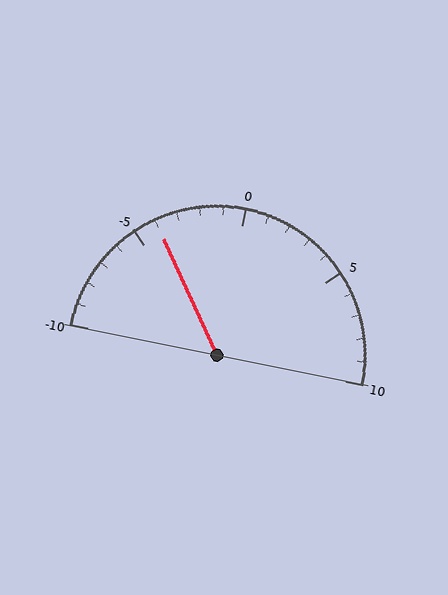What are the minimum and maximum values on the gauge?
The gauge ranges from -10 to 10.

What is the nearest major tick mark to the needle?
The nearest major tick mark is -5.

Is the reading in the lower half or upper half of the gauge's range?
The reading is in the lower half of the range (-10 to 10).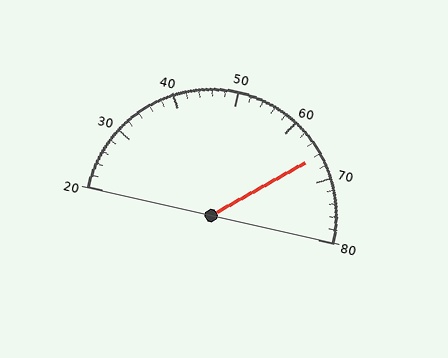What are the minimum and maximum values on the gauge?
The gauge ranges from 20 to 80.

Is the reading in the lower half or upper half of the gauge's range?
The reading is in the upper half of the range (20 to 80).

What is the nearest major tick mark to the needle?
The nearest major tick mark is 70.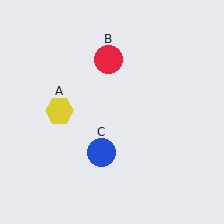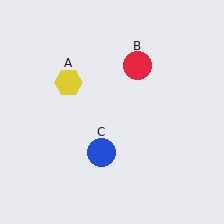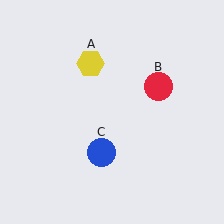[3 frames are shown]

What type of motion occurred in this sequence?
The yellow hexagon (object A), red circle (object B) rotated clockwise around the center of the scene.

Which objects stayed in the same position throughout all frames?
Blue circle (object C) remained stationary.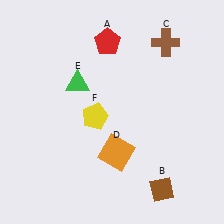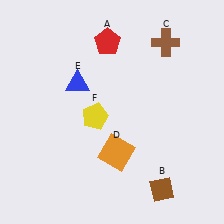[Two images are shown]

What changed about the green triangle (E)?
In Image 1, E is green. In Image 2, it changed to blue.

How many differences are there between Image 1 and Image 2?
There is 1 difference between the two images.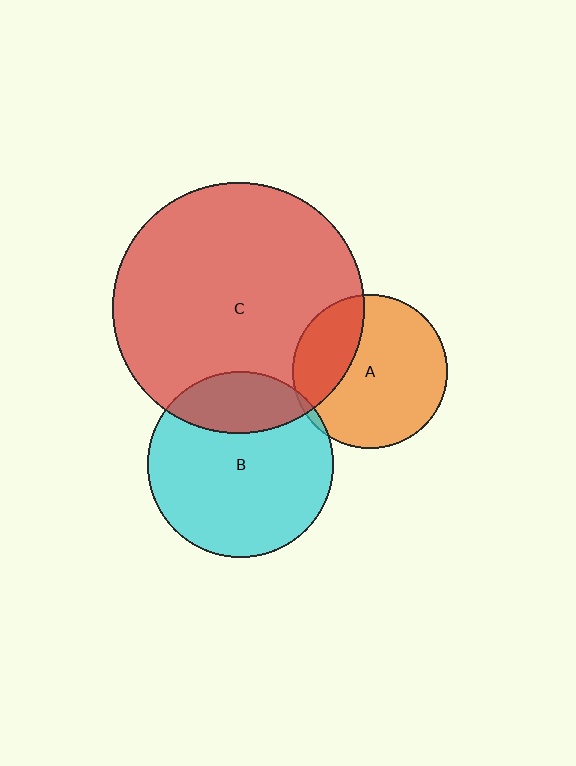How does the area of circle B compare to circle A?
Approximately 1.5 times.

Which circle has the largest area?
Circle C (red).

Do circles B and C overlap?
Yes.